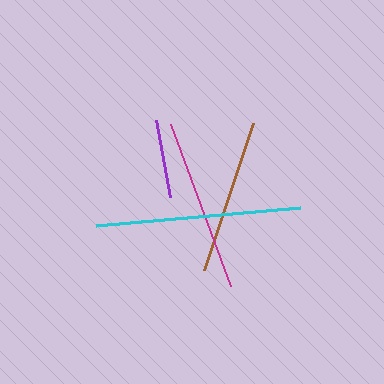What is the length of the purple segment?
The purple segment is approximately 78 pixels long.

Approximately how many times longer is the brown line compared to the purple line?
The brown line is approximately 2.0 times the length of the purple line.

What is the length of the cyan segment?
The cyan segment is approximately 205 pixels long.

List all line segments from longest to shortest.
From longest to shortest: cyan, magenta, brown, purple.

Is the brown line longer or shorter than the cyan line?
The cyan line is longer than the brown line.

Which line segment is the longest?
The cyan line is the longest at approximately 205 pixels.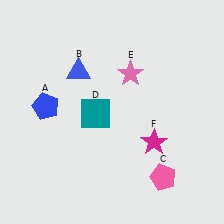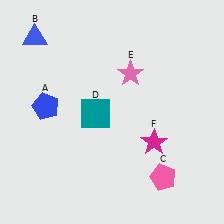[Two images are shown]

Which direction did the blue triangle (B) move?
The blue triangle (B) moved left.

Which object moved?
The blue triangle (B) moved left.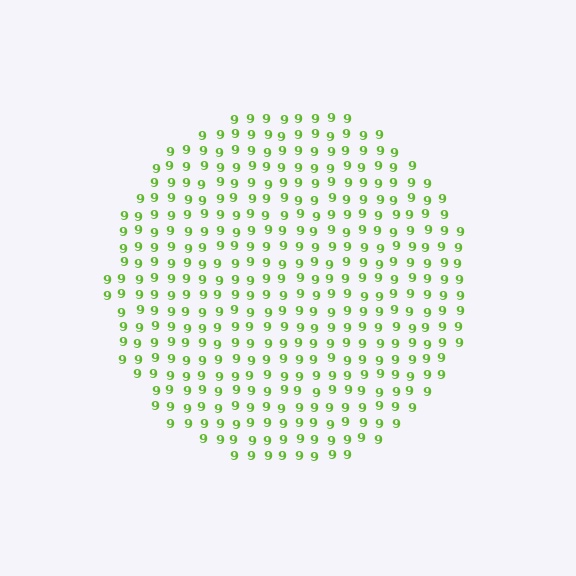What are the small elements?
The small elements are digit 9's.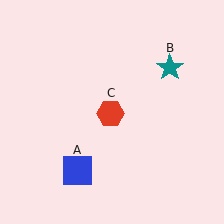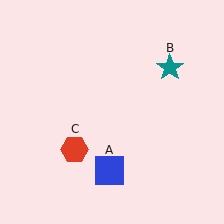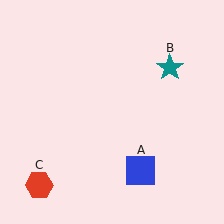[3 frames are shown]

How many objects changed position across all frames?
2 objects changed position: blue square (object A), red hexagon (object C).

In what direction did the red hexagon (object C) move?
The red hexagon (object C) moved down and to the left.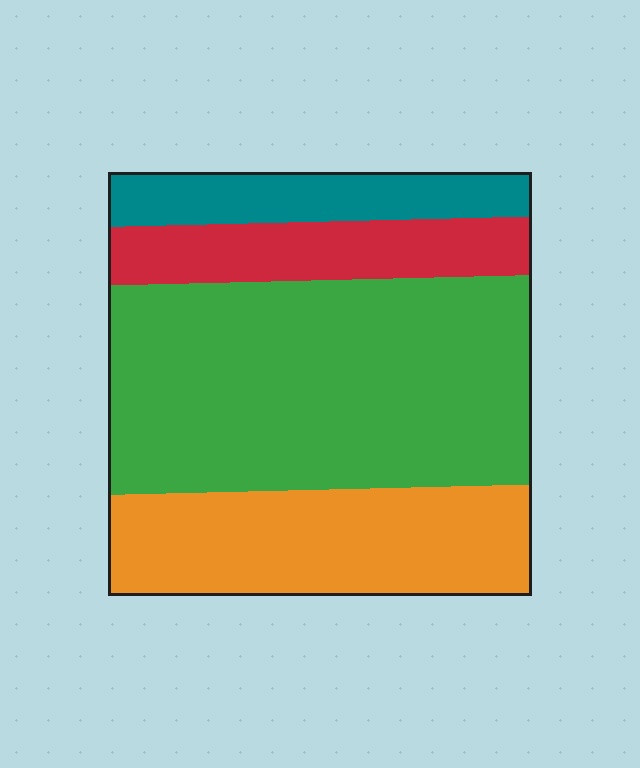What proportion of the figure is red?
Red takes up less than a sixth of the figure.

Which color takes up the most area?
Green, at roughly 50%.